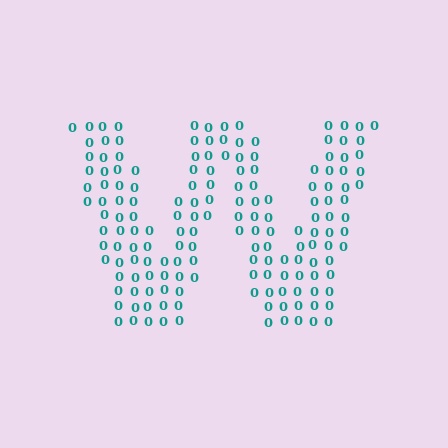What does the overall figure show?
The overall figure shows the letter W.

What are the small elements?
The small elements are digit 0's.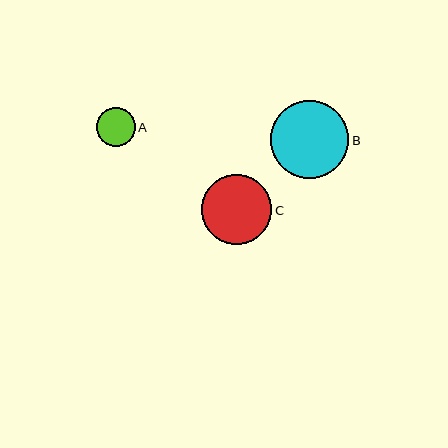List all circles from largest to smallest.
From largest to smallest: B, C, A.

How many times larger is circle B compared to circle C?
Circle B is approximately 1.1 times the size of circle C.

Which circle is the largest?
Circle B is the largest with a size of approximately 78 pixels.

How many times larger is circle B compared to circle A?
Circle B is approximately 2.0 times the size of circle A.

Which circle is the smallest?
Circle A is the smallest with a size of approximately 39 pixels.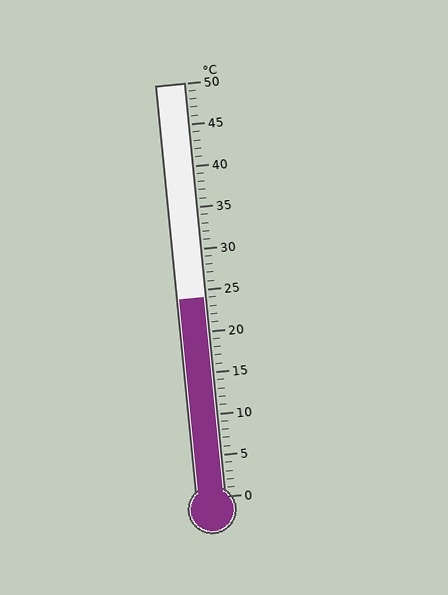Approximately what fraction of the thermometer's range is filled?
The thermometer is filled to approximately 50% of its range.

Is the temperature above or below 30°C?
The temperature is below 30°C.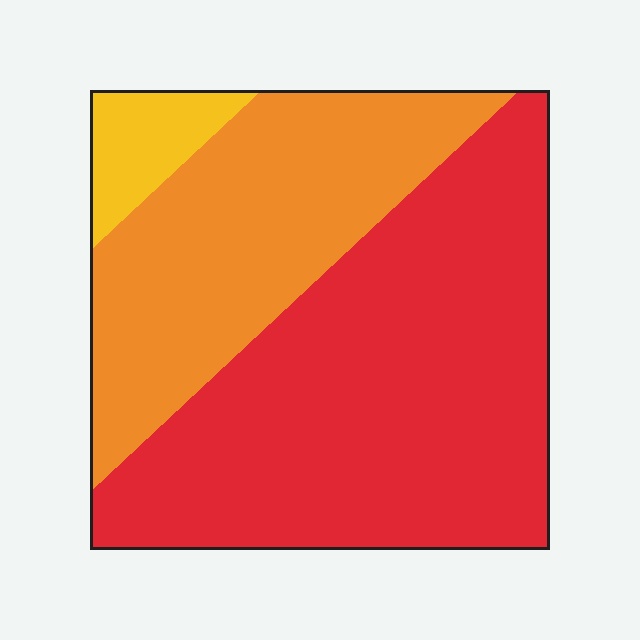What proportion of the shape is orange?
Orange covers 34% of the shape.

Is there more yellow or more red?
Red.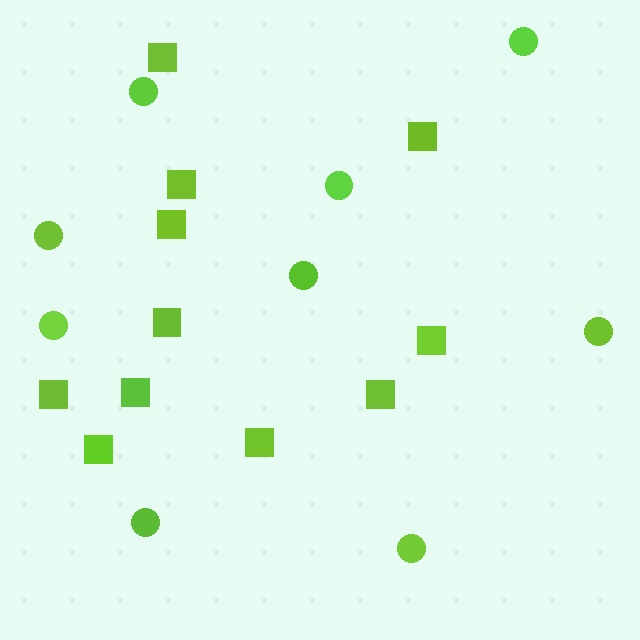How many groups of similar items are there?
There are 2 groups: one group of squares (11) and one group of circles (9).